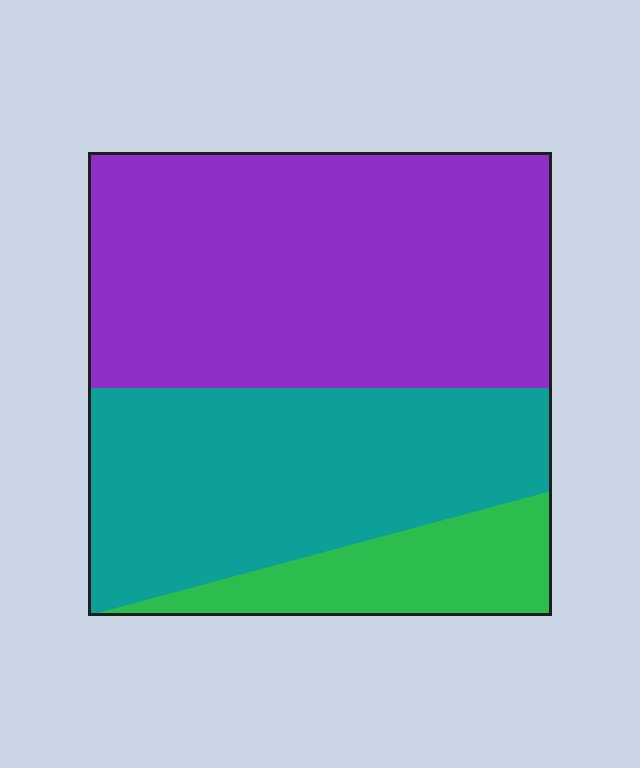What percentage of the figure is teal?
Teal takes up between a quarter and a half of the figure.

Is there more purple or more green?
Purple.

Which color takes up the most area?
Purple, at roughly 50%.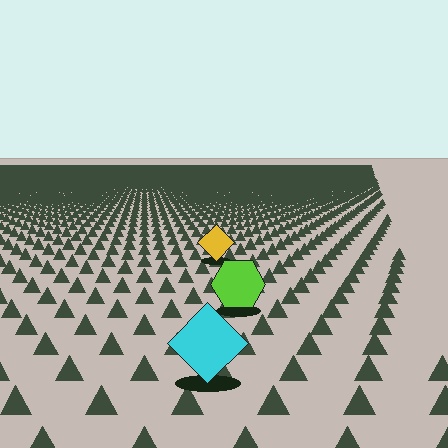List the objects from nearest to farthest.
From nearest to farthest: the cyan diamond, the lime hexagon, the yellow diamond.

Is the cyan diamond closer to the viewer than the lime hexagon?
Yes. The cyan diamond is closer — you can tell from the texture gradient: the ground texture is coarser near it.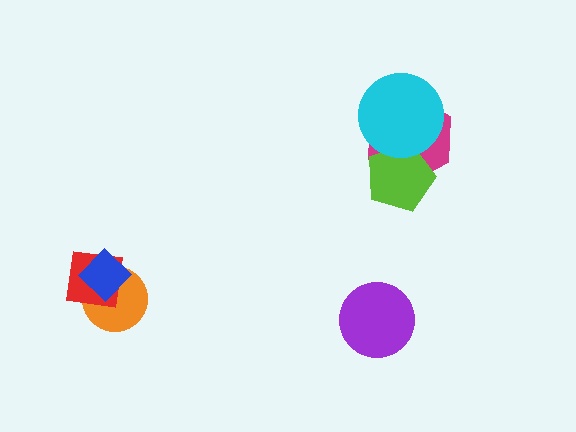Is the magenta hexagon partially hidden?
Yes, it is partially covered by another shape.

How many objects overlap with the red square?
2 objects overlap with the red square.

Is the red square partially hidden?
Yes, it is partially covered by another shape.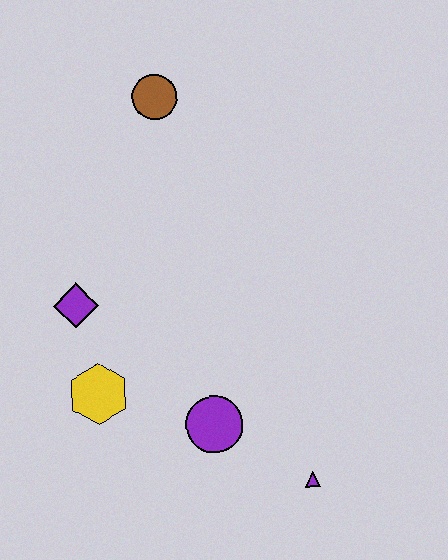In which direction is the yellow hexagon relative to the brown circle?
The yellow hexagon is below the brown circle.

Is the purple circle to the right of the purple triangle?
No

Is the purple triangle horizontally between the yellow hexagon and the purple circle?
No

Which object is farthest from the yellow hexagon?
The brown circle is farthest from the yellow hexagon.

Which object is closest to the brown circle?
The purple diamond is closest to the brown circle.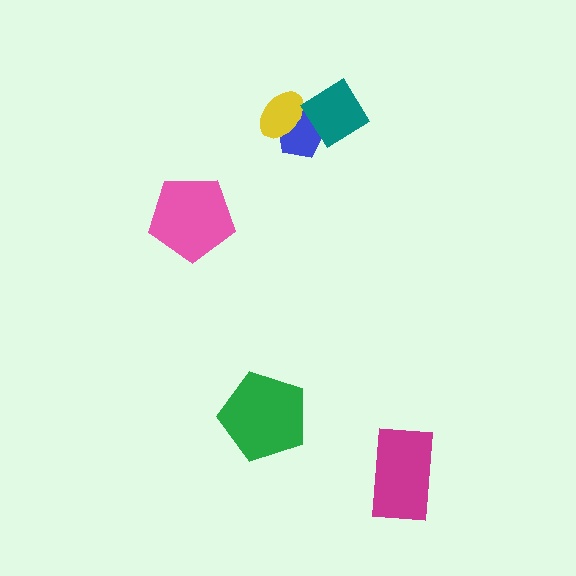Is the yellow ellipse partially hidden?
Yes, it is partially covered by another shape.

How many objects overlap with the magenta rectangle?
0 objects overlap with the magenta rectangle.